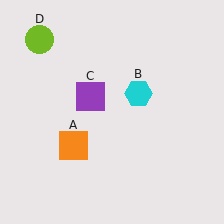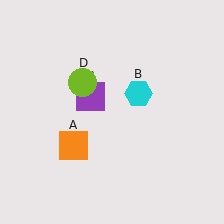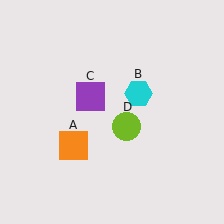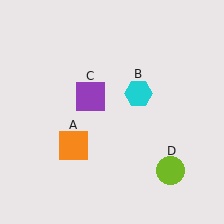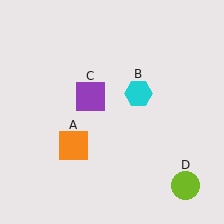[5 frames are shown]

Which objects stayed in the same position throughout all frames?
Orange square (object A) and cyan hexagon (object B) and purple square (object C) remained stationary.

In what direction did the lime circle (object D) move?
The lime circle (object D) moved down and to the right.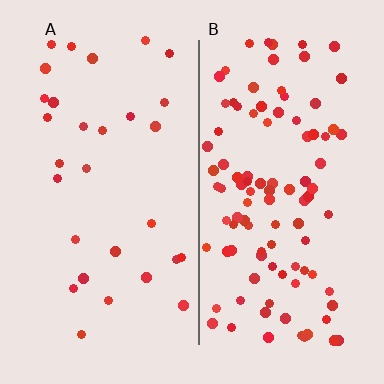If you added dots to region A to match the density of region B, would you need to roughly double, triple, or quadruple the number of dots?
Approximately triple.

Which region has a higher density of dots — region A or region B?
B (the right).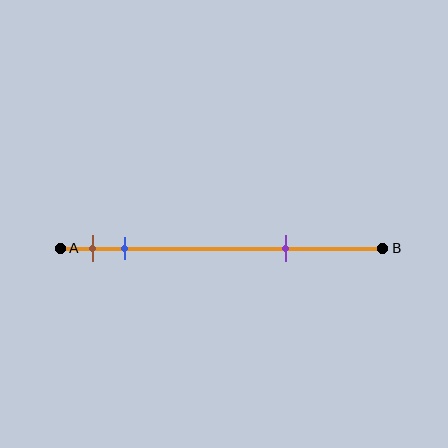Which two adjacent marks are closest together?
The brown and blue marks are the closest adjacent pair.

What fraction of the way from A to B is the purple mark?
The purple mark is approximately 70% (0.7) of the way from A to B.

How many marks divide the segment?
There are 3 marks dividing the segment.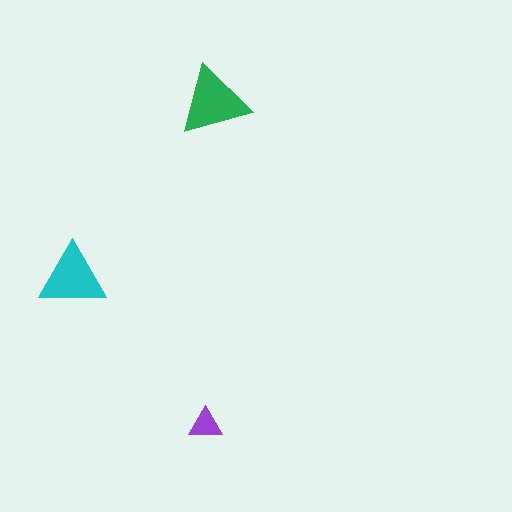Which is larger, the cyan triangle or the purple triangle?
The cyan one.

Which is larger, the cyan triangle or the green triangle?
The green one.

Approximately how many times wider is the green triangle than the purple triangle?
About 2 times wider.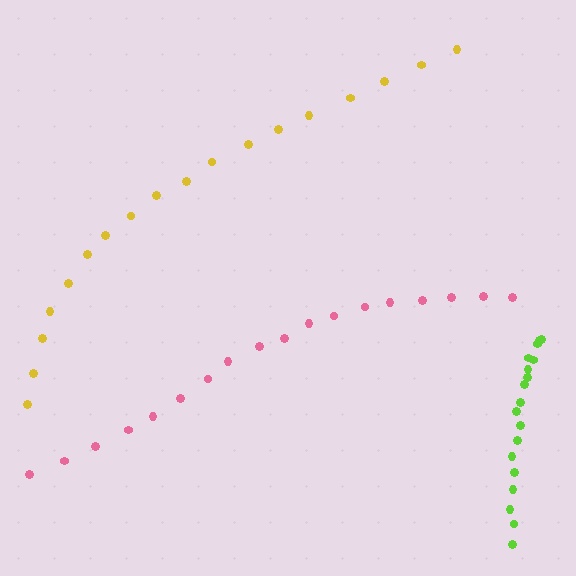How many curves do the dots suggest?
There are 3 distinct paths.